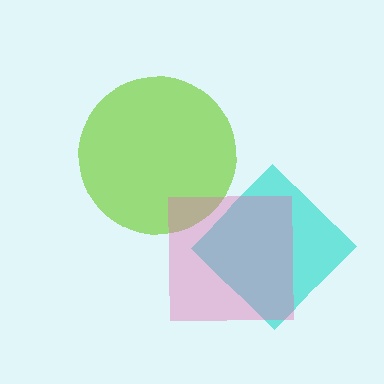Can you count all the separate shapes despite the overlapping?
Yes, there are 3 separate shapes.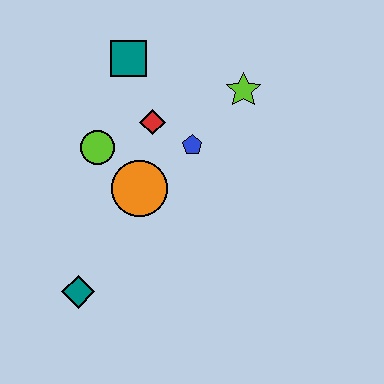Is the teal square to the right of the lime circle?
Yes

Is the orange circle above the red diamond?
No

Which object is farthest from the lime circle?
The lime star is farthest from the lime circle.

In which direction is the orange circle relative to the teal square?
The orange circle is below the teal square.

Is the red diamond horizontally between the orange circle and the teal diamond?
No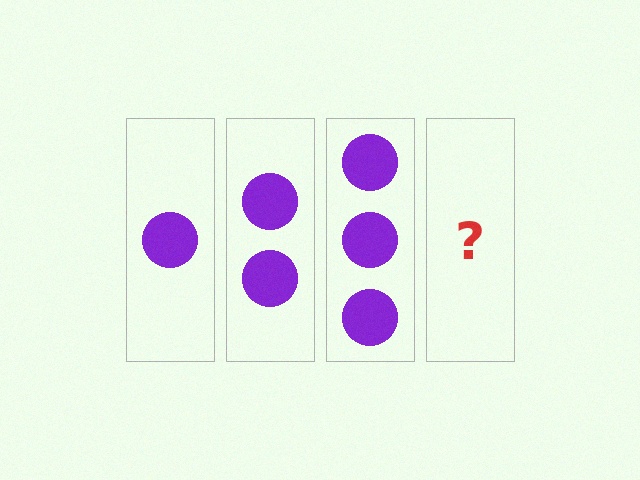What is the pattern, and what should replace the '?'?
The pattern is that each step adds one more circle. The '?' should be 4 circles.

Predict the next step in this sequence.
The next step is 4 circles.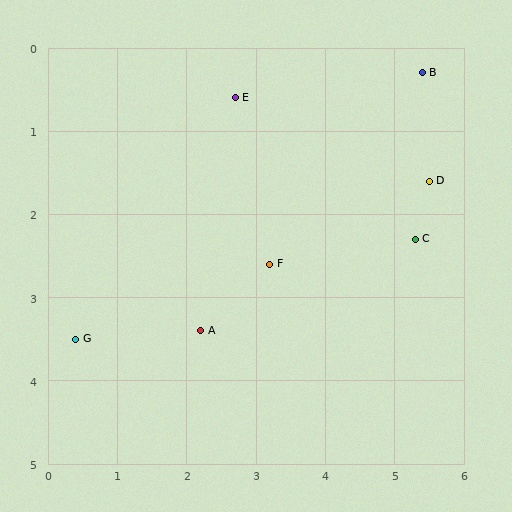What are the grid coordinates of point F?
Point F is at approximately (3.2, 2.6).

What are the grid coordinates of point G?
Point G is at approximately (0.4, 3.5).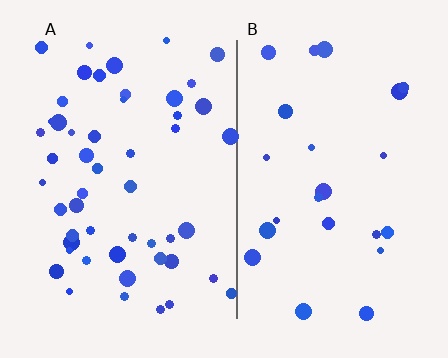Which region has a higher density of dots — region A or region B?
A (the left).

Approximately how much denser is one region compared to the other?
Approximately 2.2× — region A over region B.